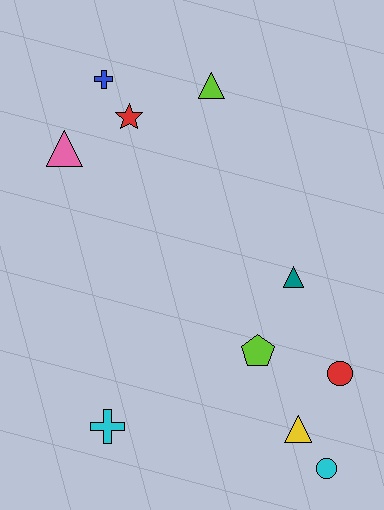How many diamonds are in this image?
There are no diamonds.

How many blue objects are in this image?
There is 1 blue object.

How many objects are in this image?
There are 10 objects.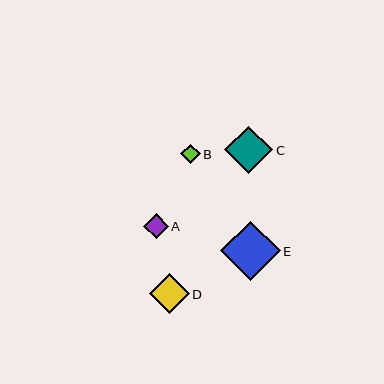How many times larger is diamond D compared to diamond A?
Diamond D is approximately 1.6 times the size of diamond A.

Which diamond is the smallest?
Diamond B is the smallest with a size of approximately 20 pixels.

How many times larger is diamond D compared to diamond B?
Diamond D is approximately 2.0 times the size of diamond B.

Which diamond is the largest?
Diamond E is the largest with a size of approximately 59 pixels.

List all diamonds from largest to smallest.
From largest to smallest: E, C, D, A, B.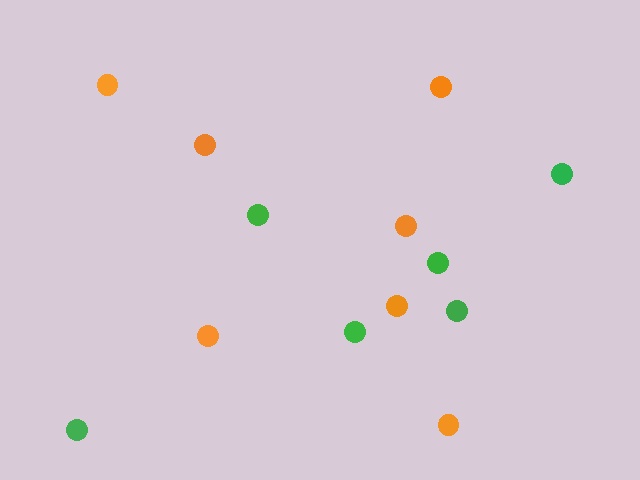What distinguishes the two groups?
There are 2 groups: one group of orange circles (7) and one group of green circles (6).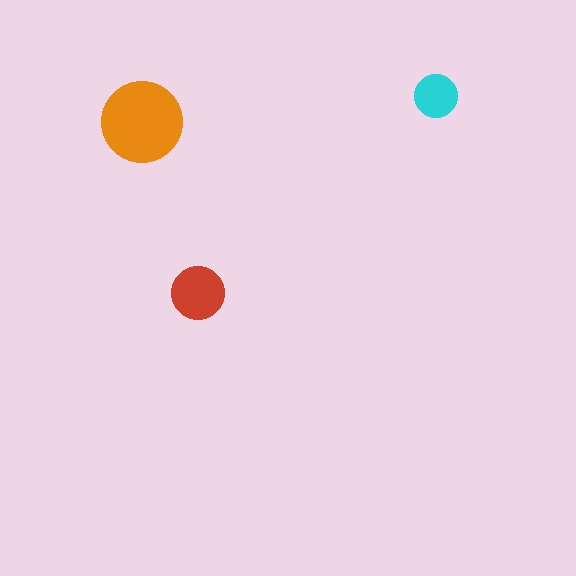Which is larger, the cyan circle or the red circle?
The red one.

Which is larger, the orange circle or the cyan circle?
The orange one.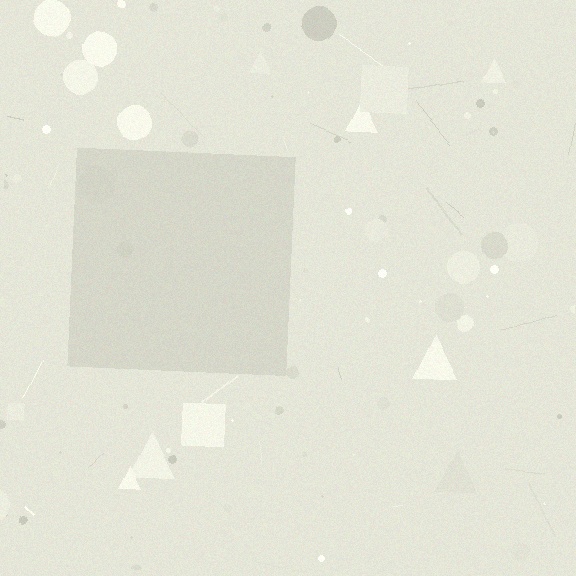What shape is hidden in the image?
A square is hidden in the image.